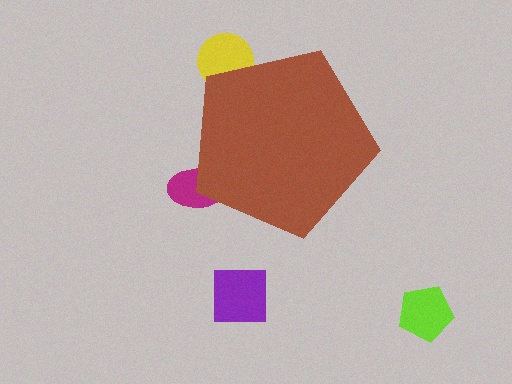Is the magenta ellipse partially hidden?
Yes, the magenta ellipse is partially hidden behind the brown pentagon.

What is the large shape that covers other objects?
A brown pentagon.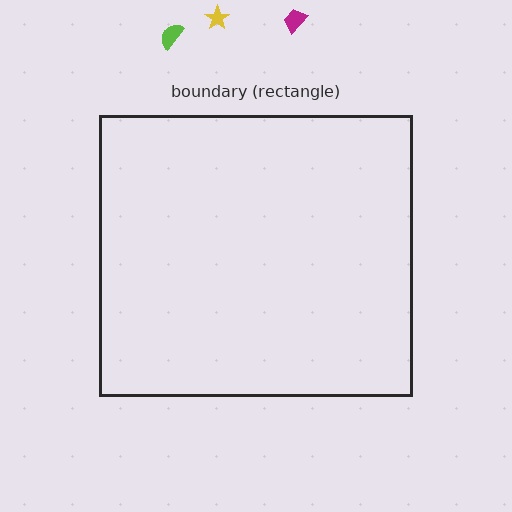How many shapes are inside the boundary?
0 inside, 3 outside.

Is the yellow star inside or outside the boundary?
Outside.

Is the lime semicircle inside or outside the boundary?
Outside.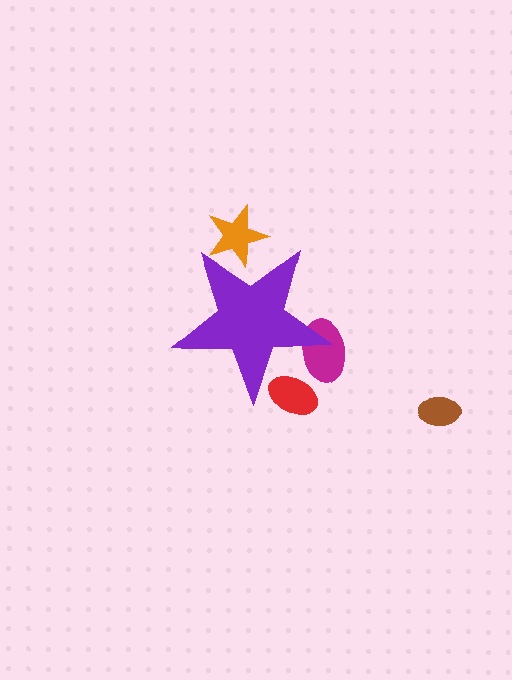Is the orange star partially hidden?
Yes, the orange star is partially hidden behind the purple star.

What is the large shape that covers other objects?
A purple star.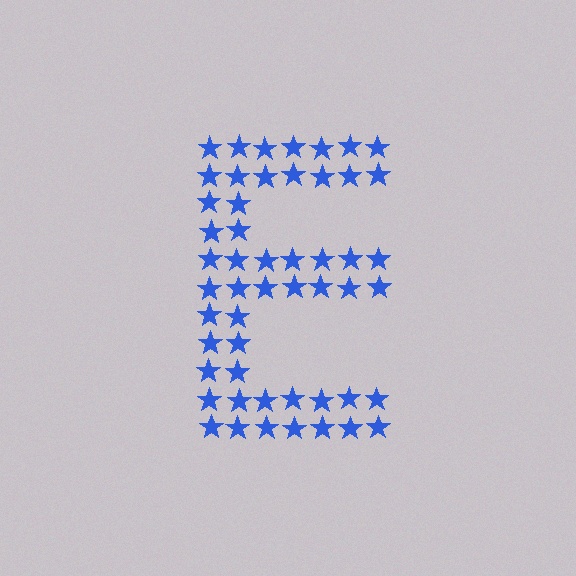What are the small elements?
The small elements are stars.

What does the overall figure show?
The overall figure shows the letter E.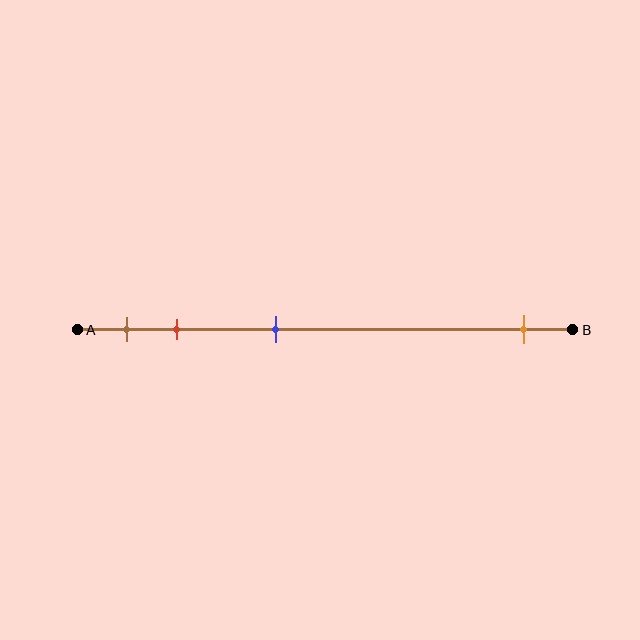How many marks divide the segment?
There are 4 marks dividing the segment.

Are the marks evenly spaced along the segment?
No, the marks are not evenly spaced.